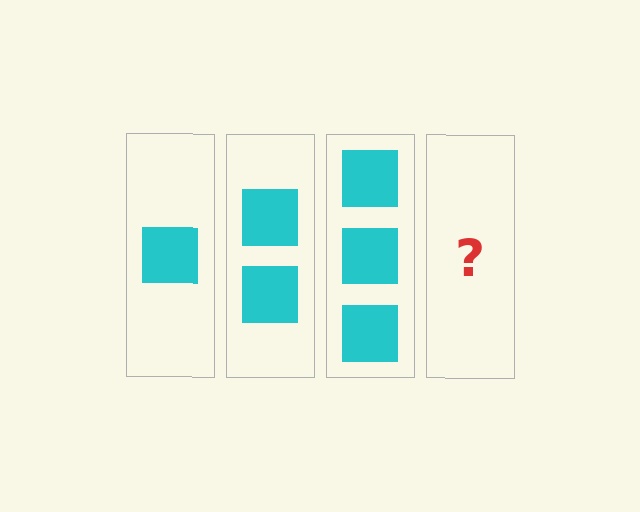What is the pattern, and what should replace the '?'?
The pattern is that each step adds one more square. The '?' should be 4 squares.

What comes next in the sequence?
The next element should be 4 squares.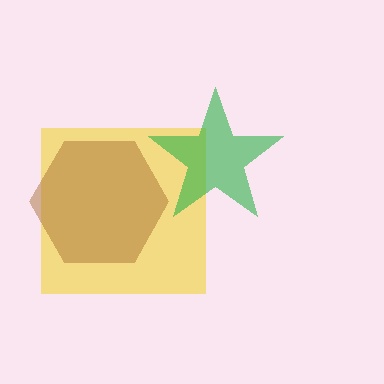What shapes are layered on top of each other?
The layered shapes are: a yellow square, a green star, a brown hexagon.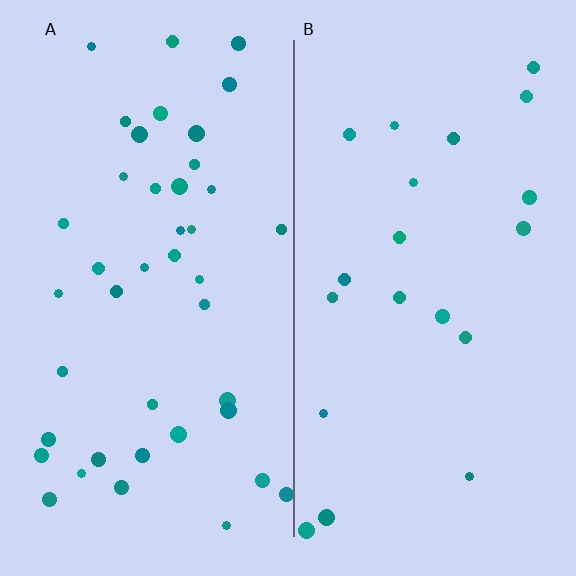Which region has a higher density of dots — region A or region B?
A (the left).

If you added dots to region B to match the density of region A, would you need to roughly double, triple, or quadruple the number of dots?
Approximately double.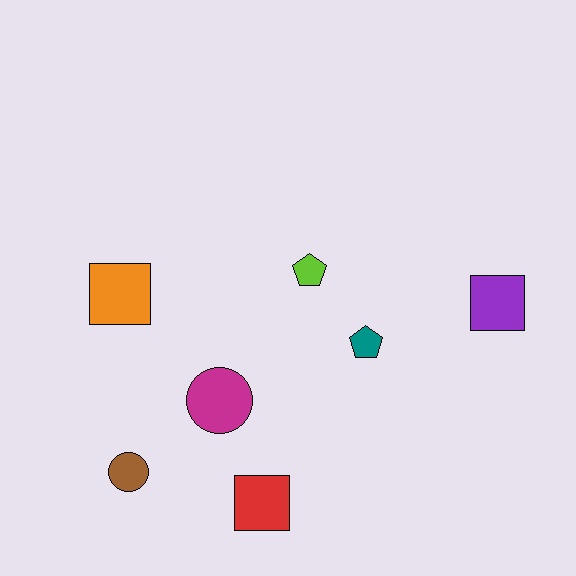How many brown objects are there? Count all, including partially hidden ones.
There is 1 brown object.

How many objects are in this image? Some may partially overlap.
There are 7 objects.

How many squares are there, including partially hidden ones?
There are 3 squares.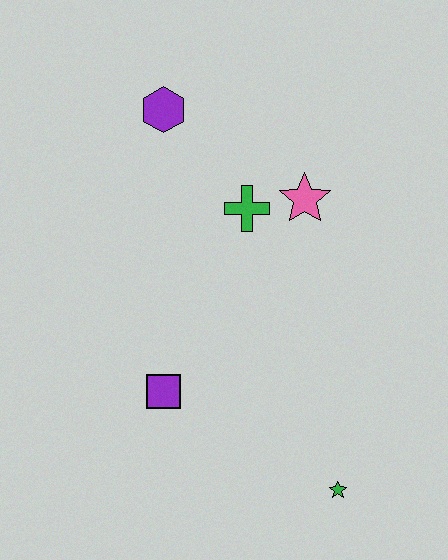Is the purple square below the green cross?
Yes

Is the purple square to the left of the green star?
Yes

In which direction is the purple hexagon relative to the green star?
The purple hexagon is above the green star.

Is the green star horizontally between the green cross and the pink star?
No